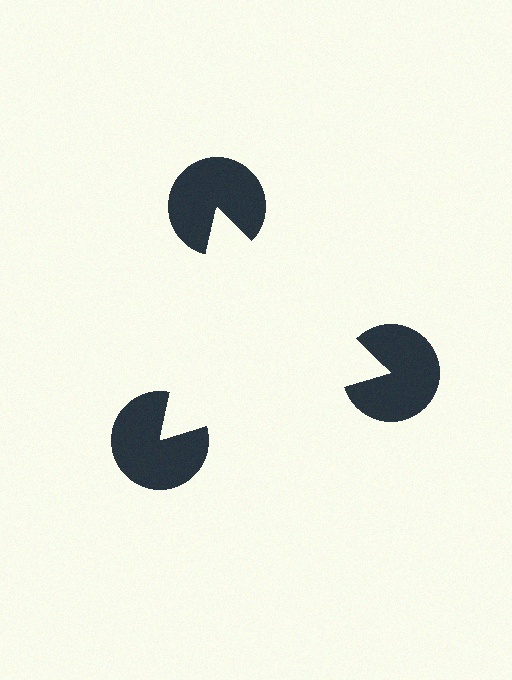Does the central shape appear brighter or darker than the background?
It typically appears slightly brighter than the background, even though no actual brightness change is drawn.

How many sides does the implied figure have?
3 sides.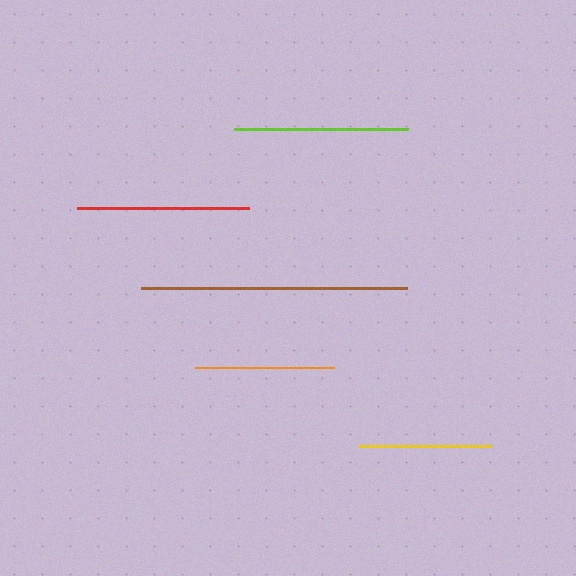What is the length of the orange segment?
The orange segment is approximately 140 pixels long.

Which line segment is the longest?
The brown line is the longest at approximately 266 pixels.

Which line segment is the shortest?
The yellow line is the shortest at approximately 133 pixels.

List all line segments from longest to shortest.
From longest to shortest: brown, lime, red, orange, yellow.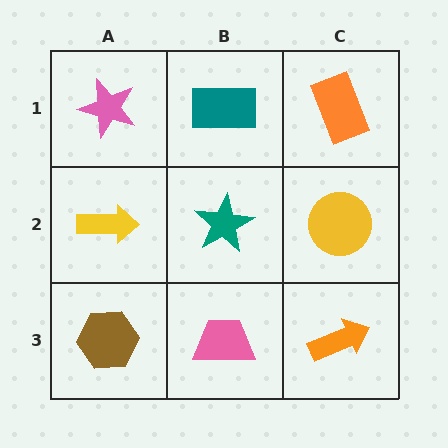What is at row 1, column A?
A pink star.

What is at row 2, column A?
A yellow arrow.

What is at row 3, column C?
An orange arrow.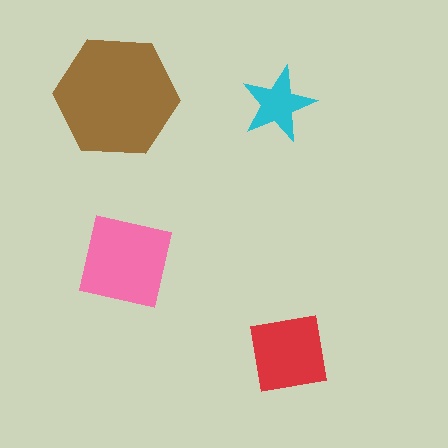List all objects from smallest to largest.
The cyan star, the red square, the pink square, the brown hexagon.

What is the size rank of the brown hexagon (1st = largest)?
1st.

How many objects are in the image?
There are 4 objects in the image.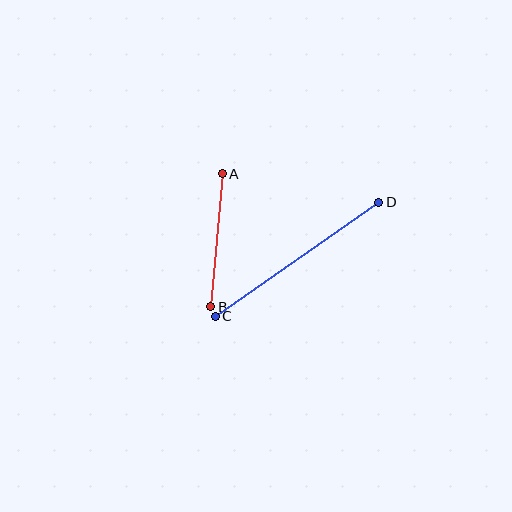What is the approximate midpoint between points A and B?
The midpoint is at approximately (216, 240) pixels.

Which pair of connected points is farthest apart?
Points C and D are farthest apart.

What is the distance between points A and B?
The distance is approximately 134 pixels.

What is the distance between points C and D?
The distance is approximately 199 pixels.